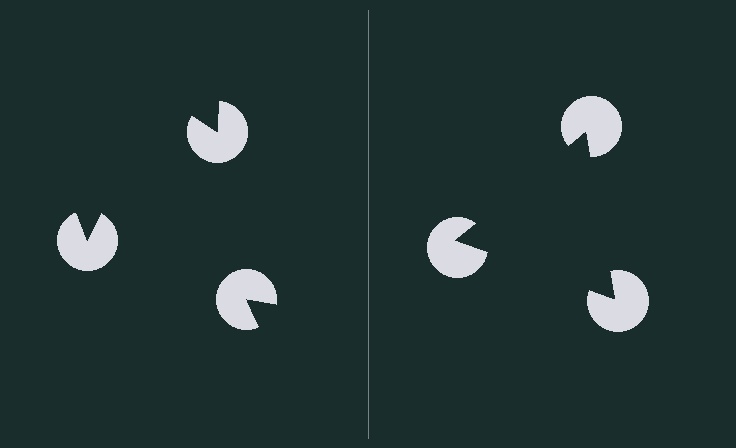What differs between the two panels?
The pac-man discs are positioned identically on both sides; only the wedge orientations differ. On the right they align to a triangle; on the left they are misaligned.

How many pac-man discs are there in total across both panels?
6 — 3 on each side.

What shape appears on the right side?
An illusory triangle.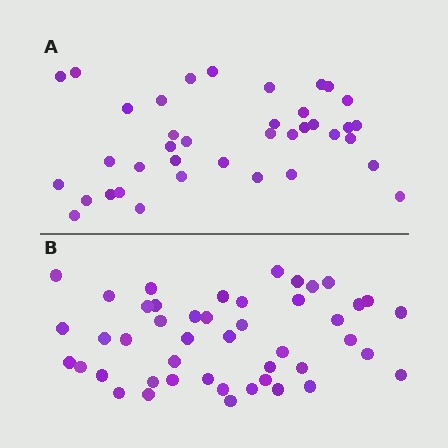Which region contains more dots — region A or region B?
Region B (the bottom region) has more dots.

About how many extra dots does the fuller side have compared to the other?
Region B has roughly 8 or so more dots than region A.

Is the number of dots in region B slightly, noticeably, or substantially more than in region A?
Region B has only slightly more — the two regions are fairly close. The ratio is roughly 1.2 to 1.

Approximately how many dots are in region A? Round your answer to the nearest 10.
About 40 dots. (The exact count is 38, which rounds to 40.)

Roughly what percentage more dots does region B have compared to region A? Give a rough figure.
About 20% more.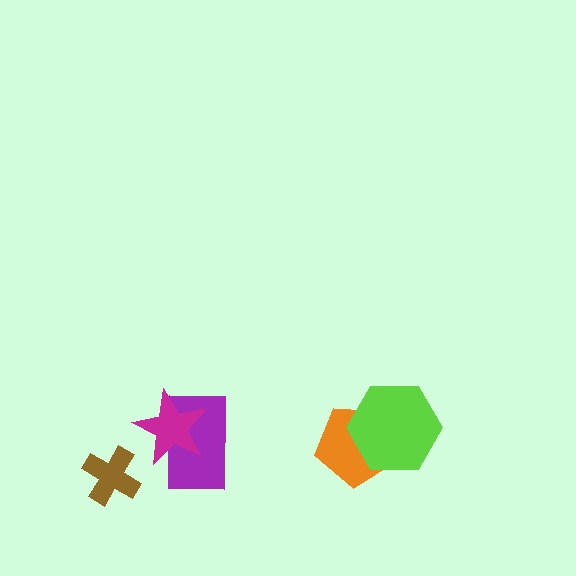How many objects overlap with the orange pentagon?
1 object overlaps with the orange pentagon.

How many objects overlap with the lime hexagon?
1 object overlaps with the lime hexagon.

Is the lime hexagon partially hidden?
No, no other shape covers it.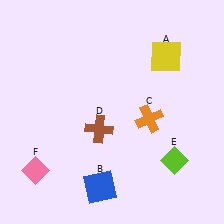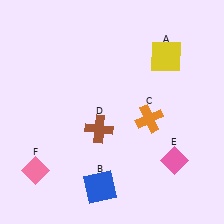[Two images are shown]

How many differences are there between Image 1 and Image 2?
There is 1 difference between the two images.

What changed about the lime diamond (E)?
In Image 1, E is lime. In Image 2, it changed to pink.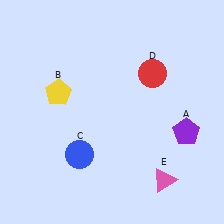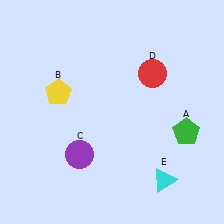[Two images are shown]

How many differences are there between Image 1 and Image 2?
There are 3 differences between the two images.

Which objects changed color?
A changed from purple to green. C changed from blue to purple. E changed from pink to cyan.